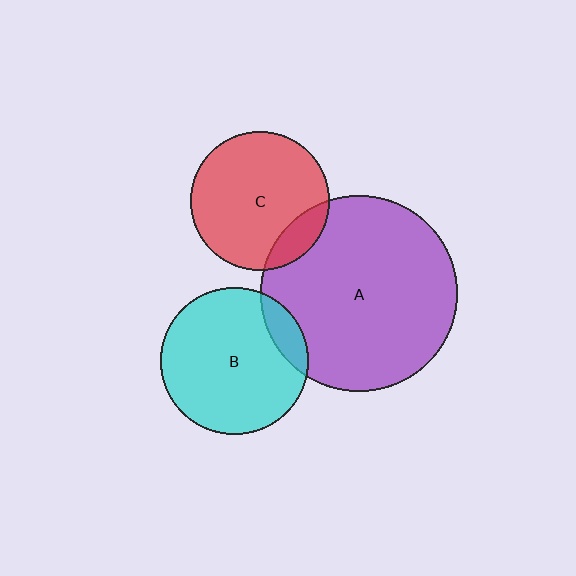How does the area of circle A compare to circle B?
Approximately 1.8 times.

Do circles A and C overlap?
Yes.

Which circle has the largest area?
Circle A (purple).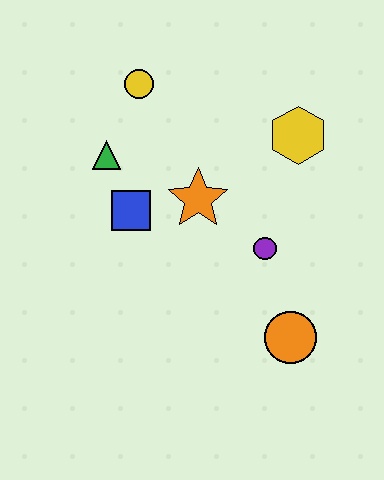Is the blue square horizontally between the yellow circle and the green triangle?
Yes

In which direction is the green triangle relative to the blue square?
The green triangle is above the blue square.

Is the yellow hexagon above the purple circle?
Yes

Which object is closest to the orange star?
The blue square is closest to the orange star.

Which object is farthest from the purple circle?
The yellow circle is farthest from the purple circle.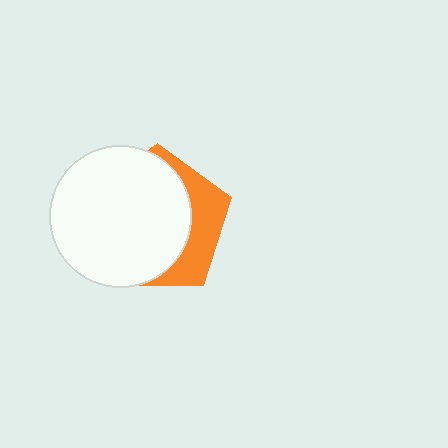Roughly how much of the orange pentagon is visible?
A small part of it is visible (roughly 30%).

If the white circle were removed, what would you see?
You would see the complete orange pentagon.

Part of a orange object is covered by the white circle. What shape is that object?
It is a pentagon.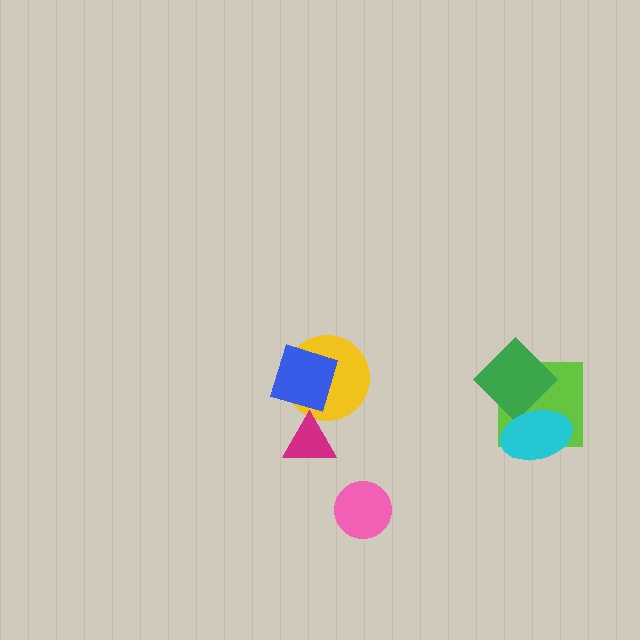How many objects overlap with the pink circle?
0 objects overlap with the pink circle.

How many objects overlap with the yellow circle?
2 objects overlap with the yellow circle.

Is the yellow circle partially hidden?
Yes, it is partially covered by another shape.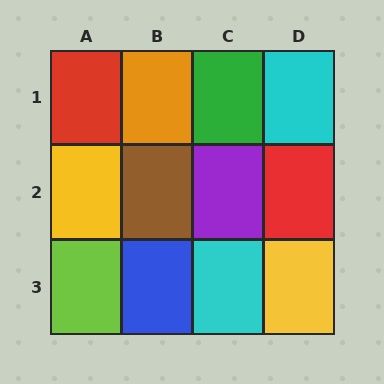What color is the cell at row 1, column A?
Red.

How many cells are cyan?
2 cells are cyan.